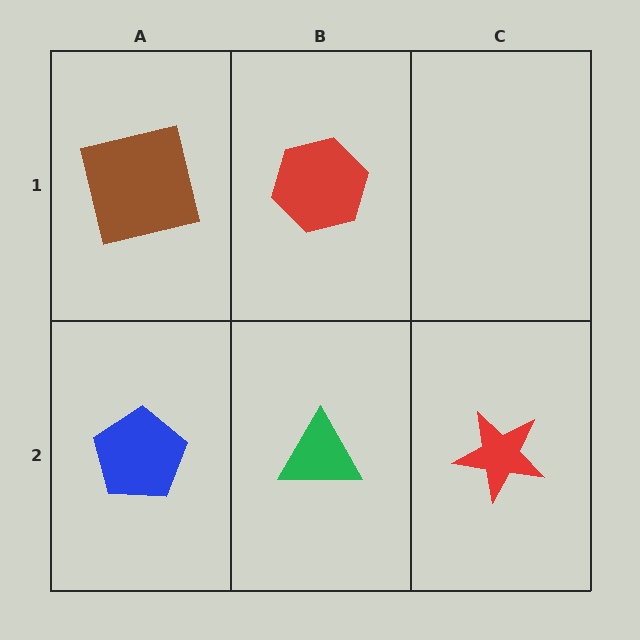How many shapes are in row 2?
3 shapes.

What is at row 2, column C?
A red star.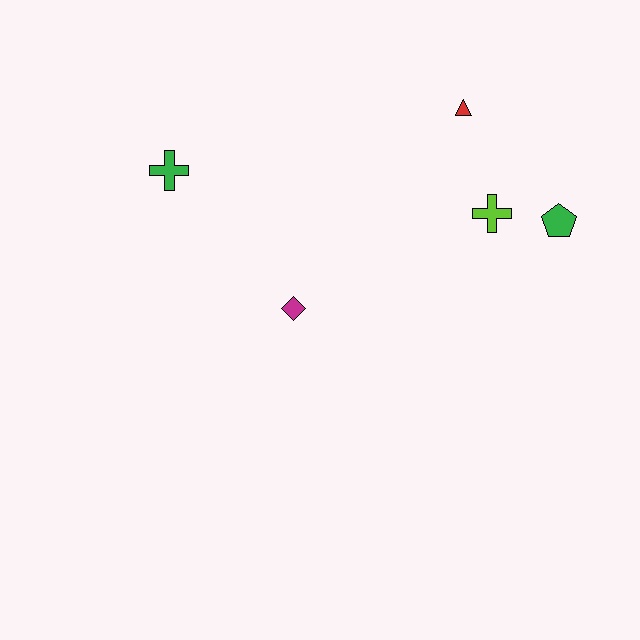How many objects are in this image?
There are 5 objects.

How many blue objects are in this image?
There are no blue objects.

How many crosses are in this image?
There are 2 crosses.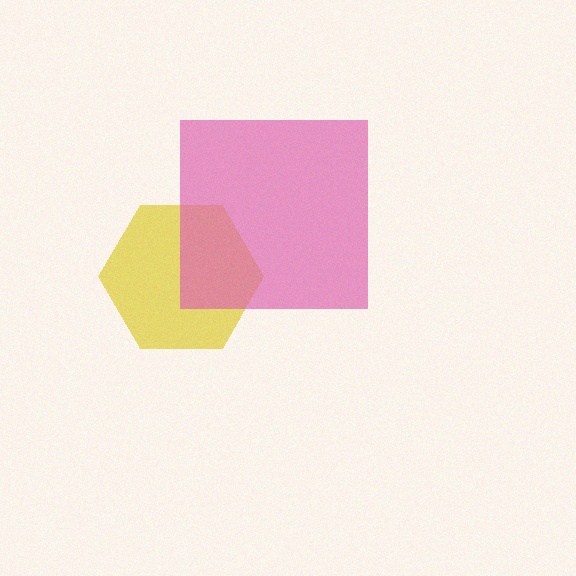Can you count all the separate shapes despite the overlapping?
Yes, there are 2 separate shapes.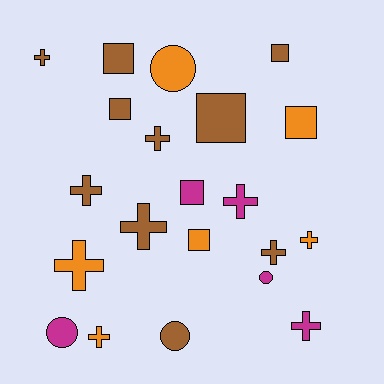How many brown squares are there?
There are 4 brown squares.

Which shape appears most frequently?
Cross, with 10 objects.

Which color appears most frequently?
Brown, with 10 objects.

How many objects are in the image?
There are 21 objects.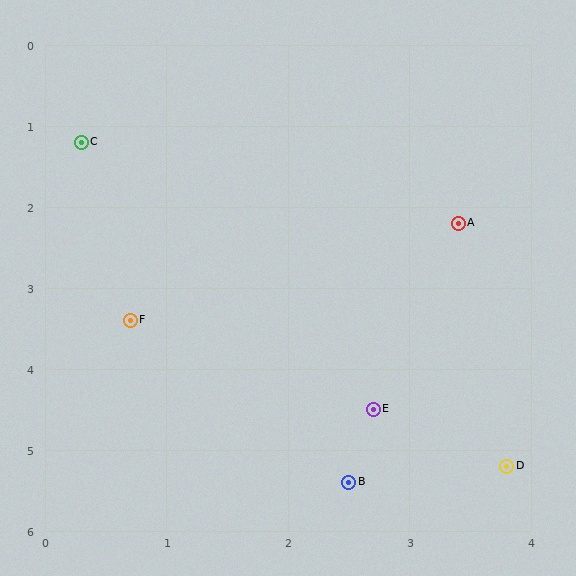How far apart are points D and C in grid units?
Points D and C are about 5.3 grid units apart.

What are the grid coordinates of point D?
Point D is at approximately (3.8, 5.2).